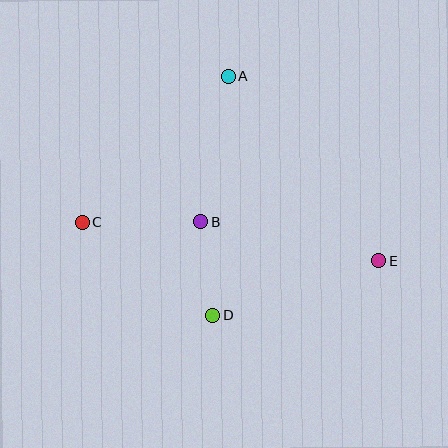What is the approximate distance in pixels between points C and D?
The distance between C and D is approximately 160 pixels.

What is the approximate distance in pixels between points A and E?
The distance between A and E is approximately 238 pixels.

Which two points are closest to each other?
Points B and D are closest to each other.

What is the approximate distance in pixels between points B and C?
The distance between B and C is approximately 118 pixels.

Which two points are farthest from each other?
Points C and E are farthest from each other.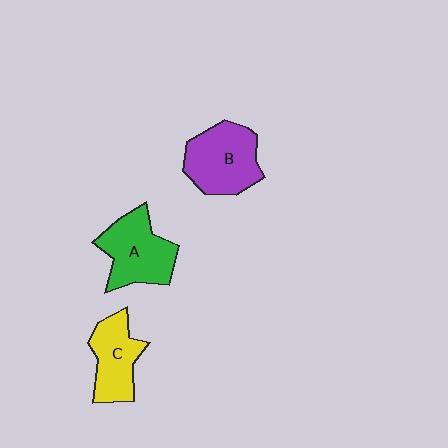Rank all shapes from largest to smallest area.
From largest to smallest: B (purple), A (green), C (yellow).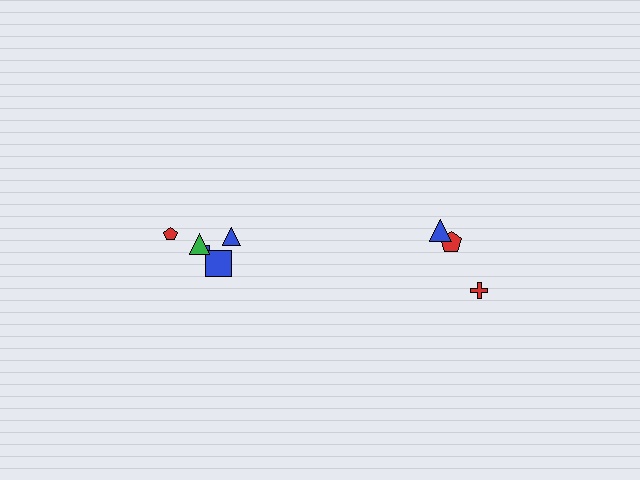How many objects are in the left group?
There are 5 objects.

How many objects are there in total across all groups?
There are 8 objects.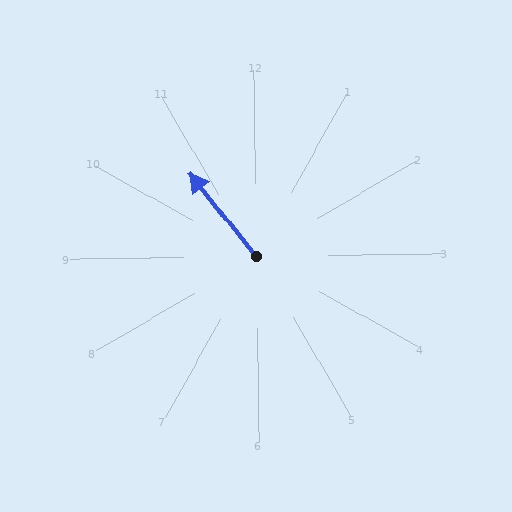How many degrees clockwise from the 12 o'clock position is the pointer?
Approximately 322 degrees.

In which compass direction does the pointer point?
Northwest.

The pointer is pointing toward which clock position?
Roughly 11 o'clock.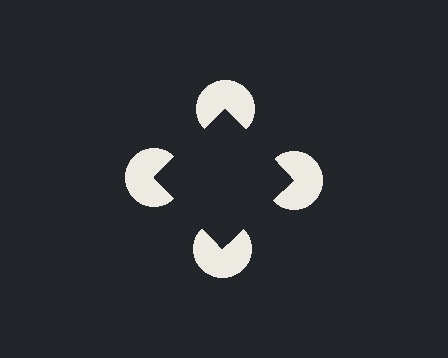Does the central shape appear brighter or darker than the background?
It typically appears slightly darker than the background, even though no actual brightness change is drawn.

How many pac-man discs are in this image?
There are 4 — one at each vertex of the illusory square.